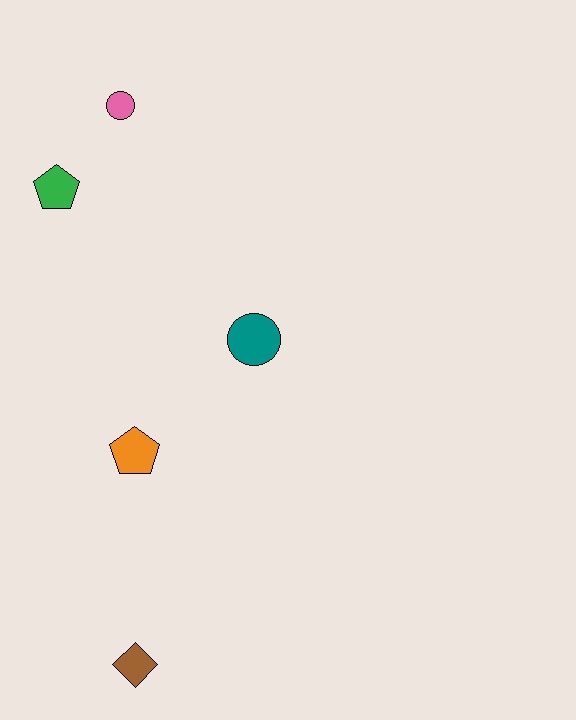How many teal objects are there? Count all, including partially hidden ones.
There is 1 teal object.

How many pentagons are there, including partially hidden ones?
There are 2 pentagons.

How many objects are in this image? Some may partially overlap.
There are 5 objects.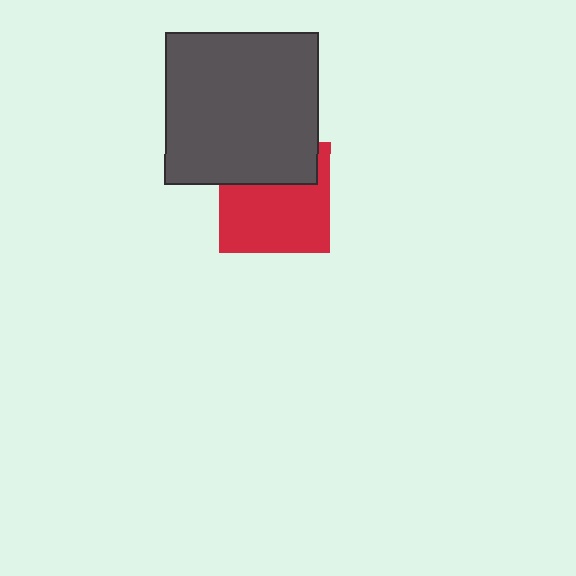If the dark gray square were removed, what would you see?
You would see the complete red square.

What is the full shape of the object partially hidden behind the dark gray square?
The partially hidden object is a red square.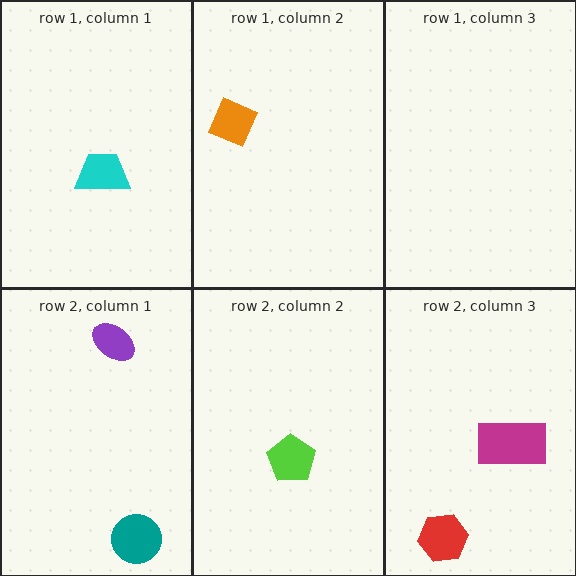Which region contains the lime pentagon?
The row 2, column 2 region.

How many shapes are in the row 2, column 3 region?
2.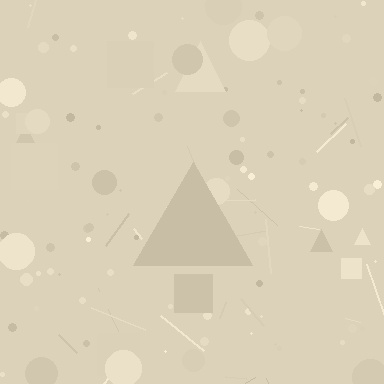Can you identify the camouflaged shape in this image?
The camouflaged shape is a triangle.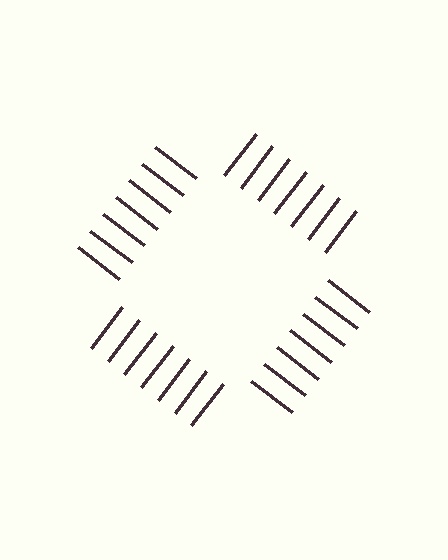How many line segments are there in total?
28 — 7 along each of the 4 edges.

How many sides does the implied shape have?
4 sides — the line-ends trace a square.